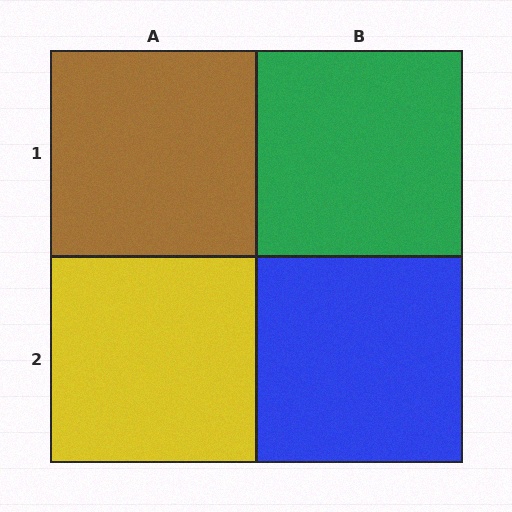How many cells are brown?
1 cell is brown.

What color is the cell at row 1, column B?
Green.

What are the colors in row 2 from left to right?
Yellow, blue.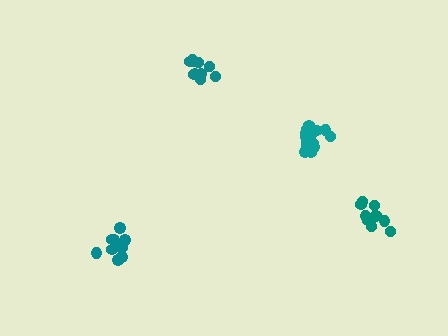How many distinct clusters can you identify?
There are 4 distinct clusters.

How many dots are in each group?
Group 1: 11 dots, Group 2: 16 dots, Group 3: 10 dots, Group 4: 10 dots (47 total).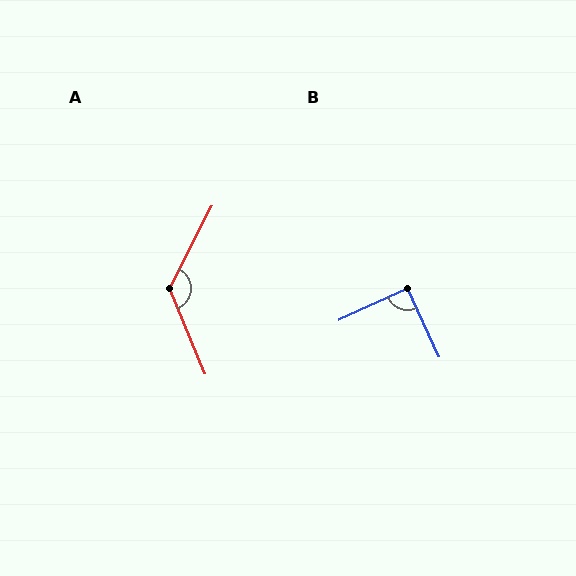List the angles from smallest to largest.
B (90°), A (130°).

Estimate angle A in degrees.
Approximately 130 degrees.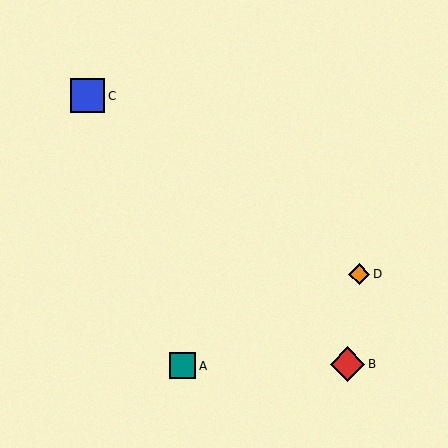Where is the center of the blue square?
The center of the blue square is at (88, 96).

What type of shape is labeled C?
Shape C is a blue square.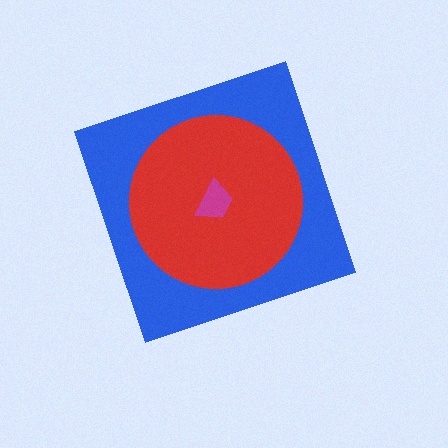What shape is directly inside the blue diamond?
The red circle.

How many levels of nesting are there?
3.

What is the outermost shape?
The blue diamond.